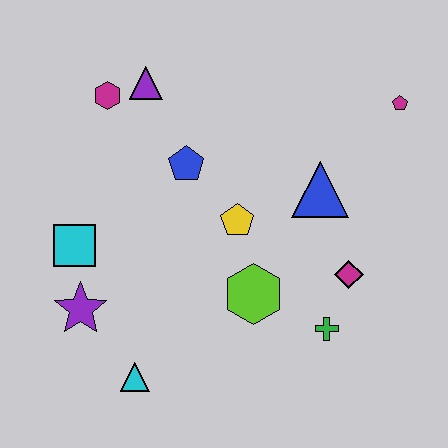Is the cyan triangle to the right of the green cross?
No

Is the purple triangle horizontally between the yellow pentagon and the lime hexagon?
No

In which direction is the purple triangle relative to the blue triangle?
The purple triangle is to the left of the blue triangle.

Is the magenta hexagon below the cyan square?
No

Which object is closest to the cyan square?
The purple star is closest to the cyan square.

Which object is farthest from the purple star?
The magenta pentagon is farthest from the purple star.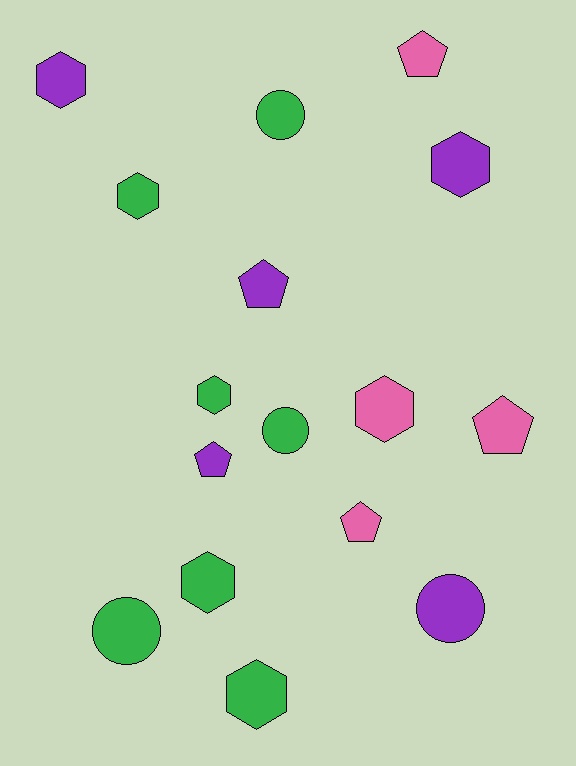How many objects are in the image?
There are 16 objects.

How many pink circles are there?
There are no pink circles.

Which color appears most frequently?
Green, with 7 objects.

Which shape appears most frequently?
Hexagon, with 7 objects.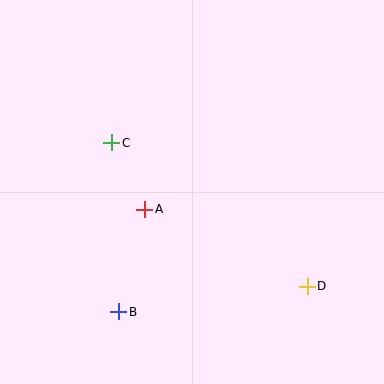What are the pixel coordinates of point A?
Point A is at (145, 209).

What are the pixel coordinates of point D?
Point D is at (307, 286).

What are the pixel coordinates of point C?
Point C is at (112, 143).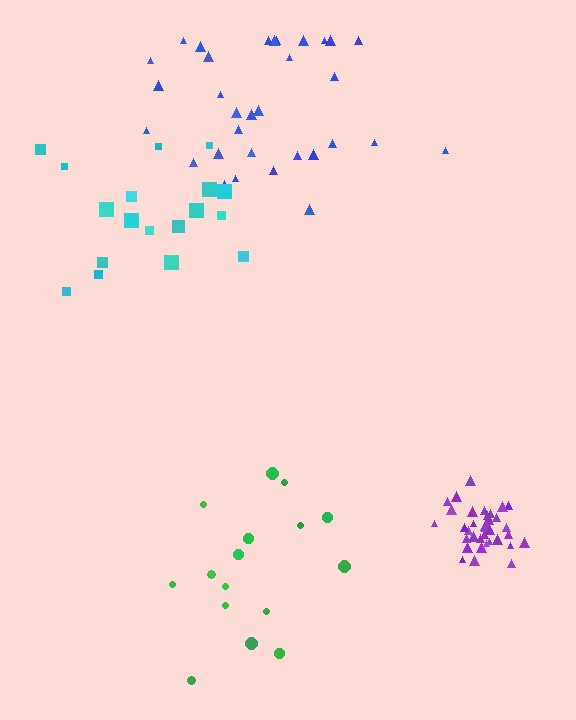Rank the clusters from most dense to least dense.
purple, cyan, blue, green.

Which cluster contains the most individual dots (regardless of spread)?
Purple (35).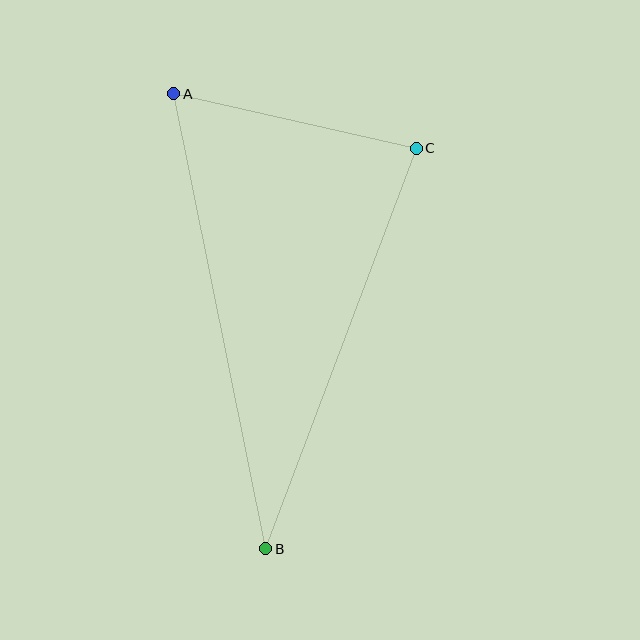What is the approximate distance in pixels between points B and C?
The distance between B and C is approximately 428 pixels.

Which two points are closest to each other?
Points A and C are closest to each other.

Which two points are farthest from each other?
Points A and B are farthest from each other.